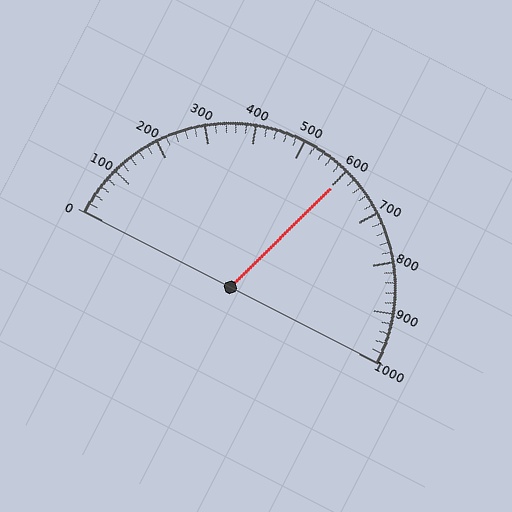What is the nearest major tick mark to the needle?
The nearest major tick mark is 600.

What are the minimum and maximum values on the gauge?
The gauge ranges from 0 to 1000.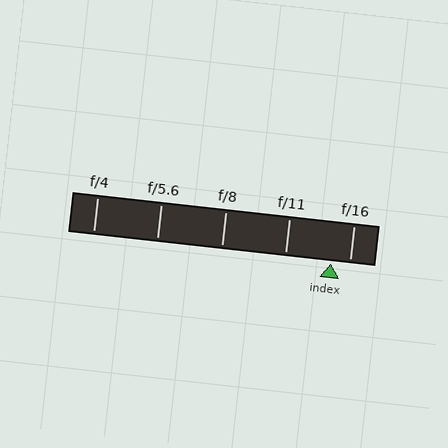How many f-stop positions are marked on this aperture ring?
There are 5 f-stop positions marked.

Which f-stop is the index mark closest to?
The index mark is closest to f/16.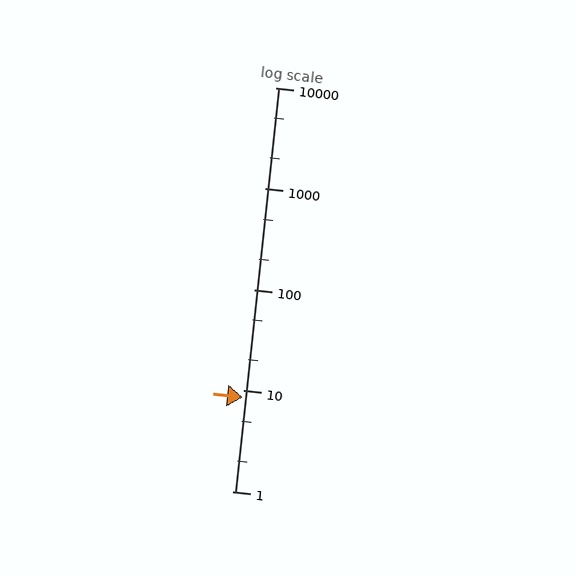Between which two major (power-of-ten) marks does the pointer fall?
The pointer is between 1 and 10.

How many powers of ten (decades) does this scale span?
The scale spans 4 decades, from 1 to 10000.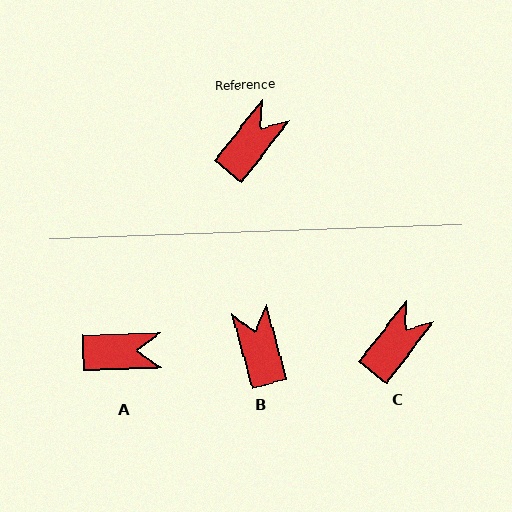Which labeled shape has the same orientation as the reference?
C.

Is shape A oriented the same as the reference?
No, it is off by about 51 degrees.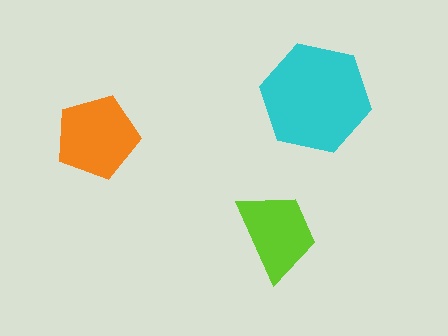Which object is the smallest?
The lime trapezoid.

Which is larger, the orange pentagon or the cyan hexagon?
The cyan hexagon.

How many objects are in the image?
There are 3 objects in the image.